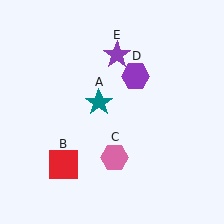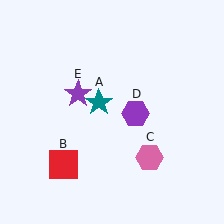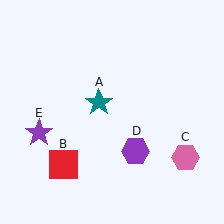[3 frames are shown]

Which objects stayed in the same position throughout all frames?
Teal star (object A) and red square (object B) remained stationary.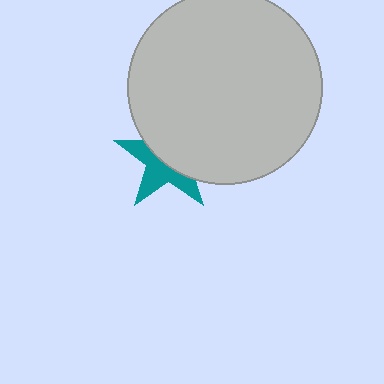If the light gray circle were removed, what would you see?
You would see the complete teal star.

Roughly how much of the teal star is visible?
About half of it is visible (roughly 45%).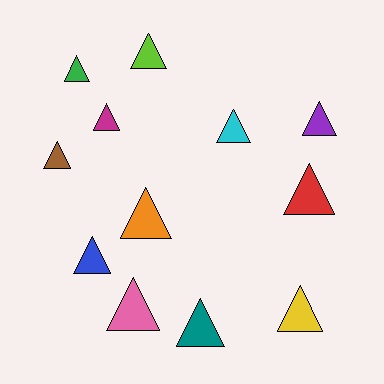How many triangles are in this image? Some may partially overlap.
There are 12 triangles.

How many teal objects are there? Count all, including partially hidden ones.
There is 1 teal object.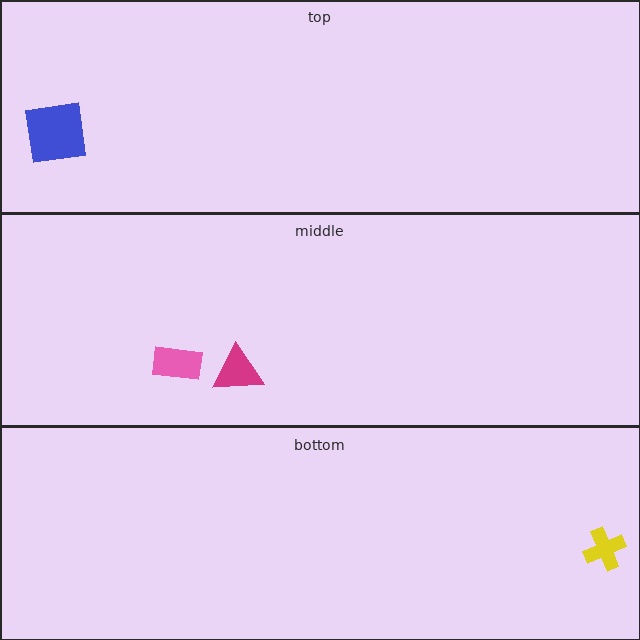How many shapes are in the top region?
1.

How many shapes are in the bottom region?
1.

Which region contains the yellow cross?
The bottom region.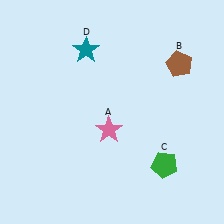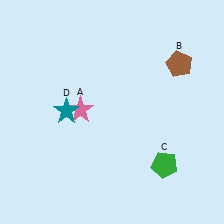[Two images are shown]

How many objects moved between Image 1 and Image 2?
2 objects moved between the two images.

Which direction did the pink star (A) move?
The pink star (A) moved left.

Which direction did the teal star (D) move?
The teal star (D) moved down.